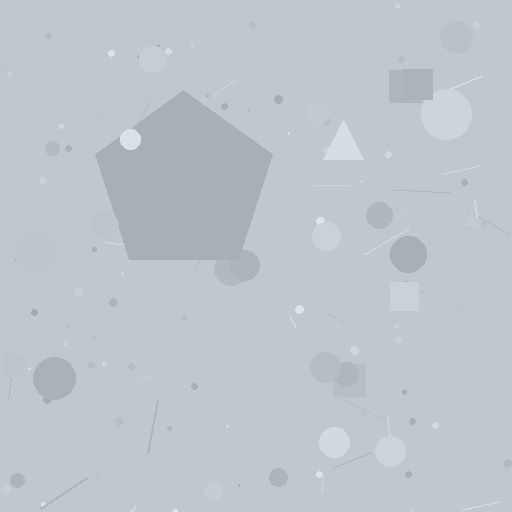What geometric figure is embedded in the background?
A pentagon is embedded in the background.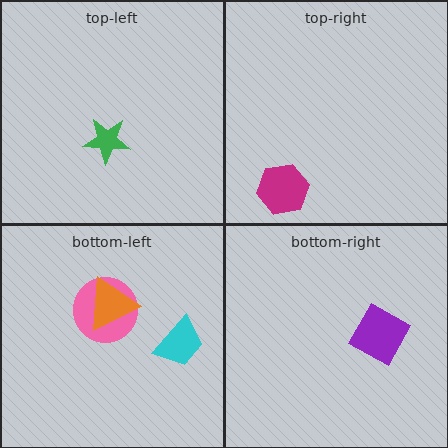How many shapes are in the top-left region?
1.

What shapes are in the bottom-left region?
The pink circle, the cyan trapezoid, the orange triangle.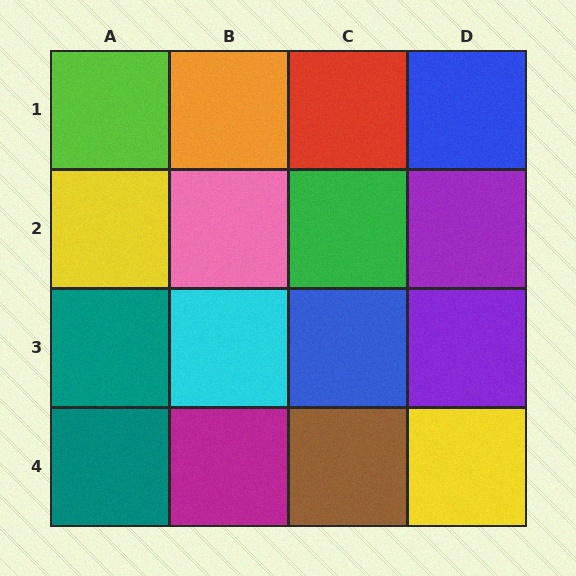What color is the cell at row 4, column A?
Teal.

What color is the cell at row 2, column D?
Purple.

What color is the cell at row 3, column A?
Teal.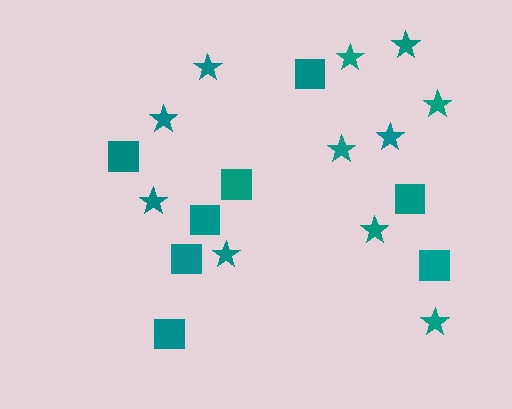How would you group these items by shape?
There are 2 groups: one group of stars (11) and one group of squares (8).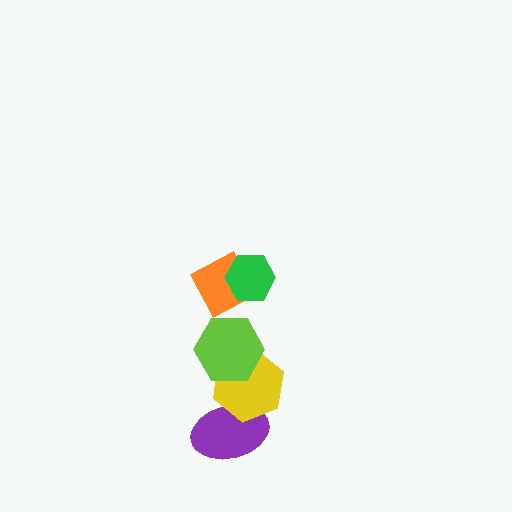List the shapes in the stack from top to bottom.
From top to bottom: the green hexagon, the orange diamond, the lime hexagon, the yellow hexagon, the purple ellipse.